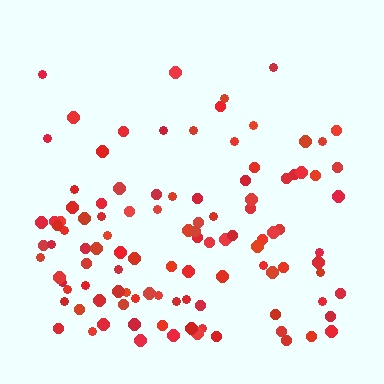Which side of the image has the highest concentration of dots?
The bottom.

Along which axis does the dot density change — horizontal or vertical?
Vertical.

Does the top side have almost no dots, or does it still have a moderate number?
Still a moderate number, just noticeably fewer than the bottom.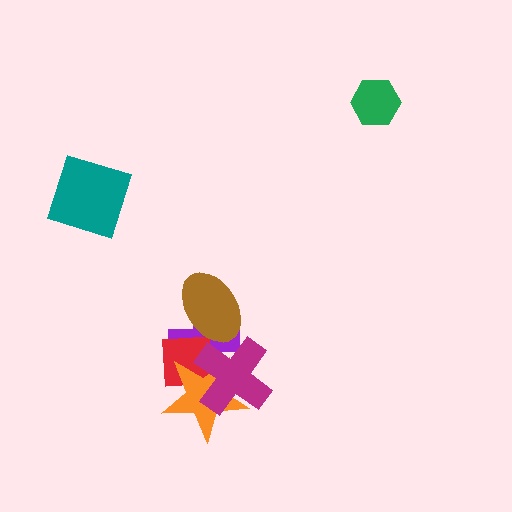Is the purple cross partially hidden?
Yes, it is partially covered by another shape.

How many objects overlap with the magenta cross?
3 objects overlap with the magenta cross.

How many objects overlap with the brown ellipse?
2 objects overlap with the brown ellipse.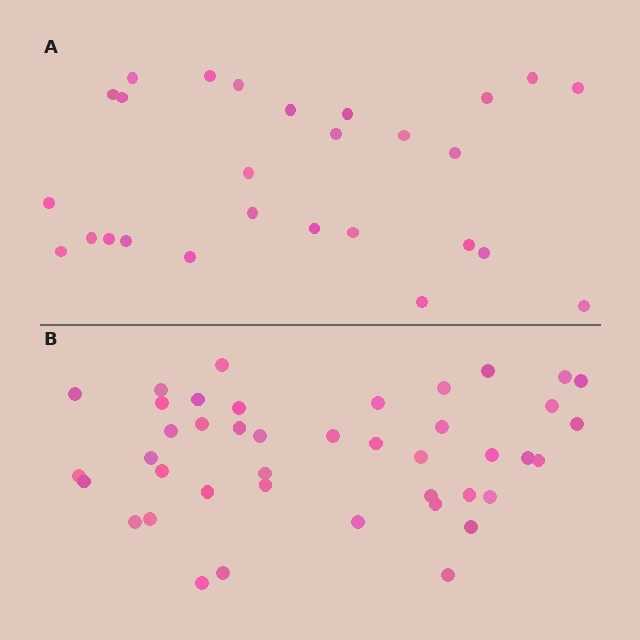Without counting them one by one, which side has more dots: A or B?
Region B (the bottom region) has more dots.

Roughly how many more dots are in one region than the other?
Region B has approximately 15 more dots than region A.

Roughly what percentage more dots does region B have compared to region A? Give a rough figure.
About 55% more.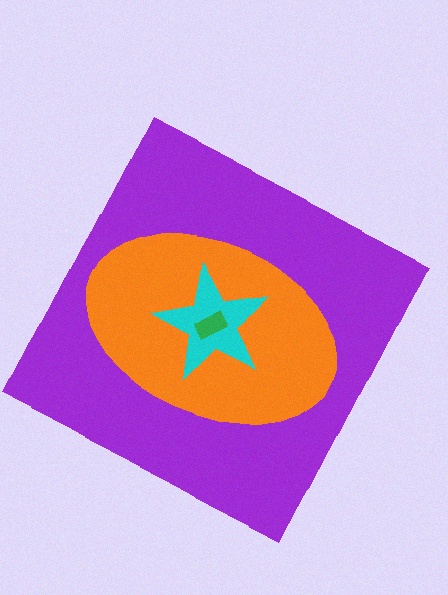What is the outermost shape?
The purple square.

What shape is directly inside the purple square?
The orange ellipse.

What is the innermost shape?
The green rectangle.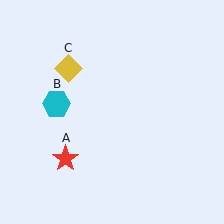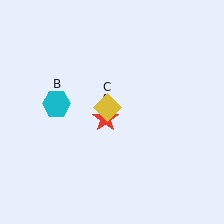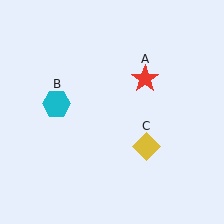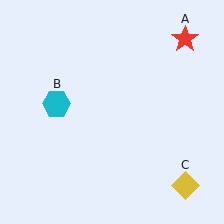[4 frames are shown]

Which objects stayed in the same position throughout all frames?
Cyan hexagon (object B) remained stationary.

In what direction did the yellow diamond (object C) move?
The yellow diamond (object C) moved down and to the right.